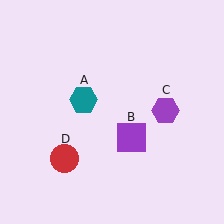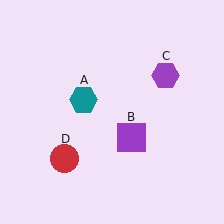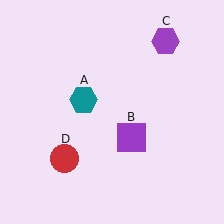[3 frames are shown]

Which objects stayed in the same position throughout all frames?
Teal hexagon (object A) and purple square (object B) and red circle (object D) remained stationary.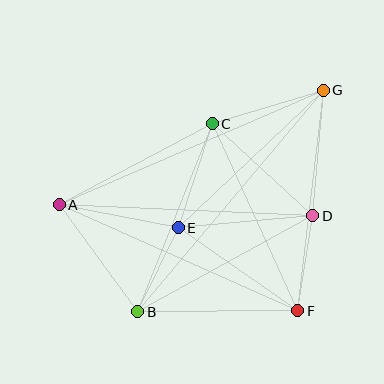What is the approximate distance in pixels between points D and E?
The distance between D and E is approximately 135 pixels.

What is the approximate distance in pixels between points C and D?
The distance between C and D is approximately 136 pixels.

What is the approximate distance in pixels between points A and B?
The distance between A and B is approximately 133 pixels.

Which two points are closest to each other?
Points B and E are closest to each other.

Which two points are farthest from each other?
Points B and G are farthest from each other.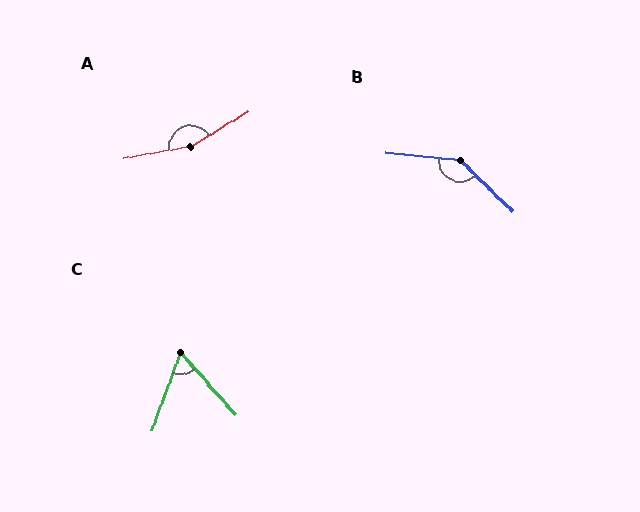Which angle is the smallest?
C, at approximately 62 degrees.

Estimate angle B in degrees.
Approximately 141 degrees.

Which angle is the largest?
A, at approximately 158 degrees.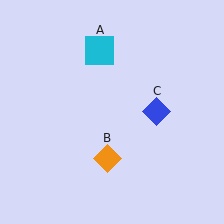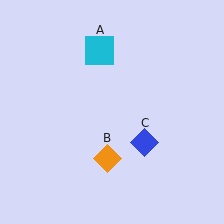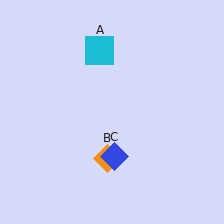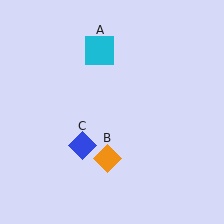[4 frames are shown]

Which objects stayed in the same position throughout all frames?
Cyan square (object A) and orange diamond (object B) remained stationary.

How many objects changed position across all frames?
1 object changed position: blue diamond (object C).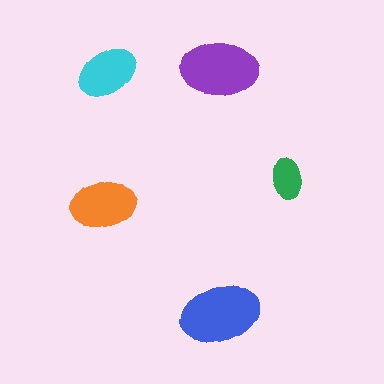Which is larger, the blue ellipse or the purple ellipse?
The blue one.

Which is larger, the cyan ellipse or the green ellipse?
The cyan one.